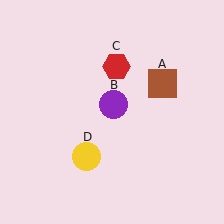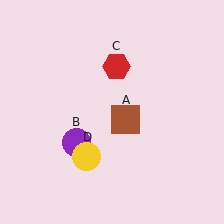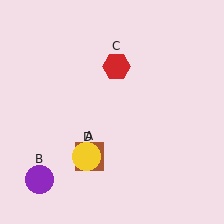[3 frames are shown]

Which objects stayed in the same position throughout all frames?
Red hexagon (object C) and yellow circle (object D) remained stationary.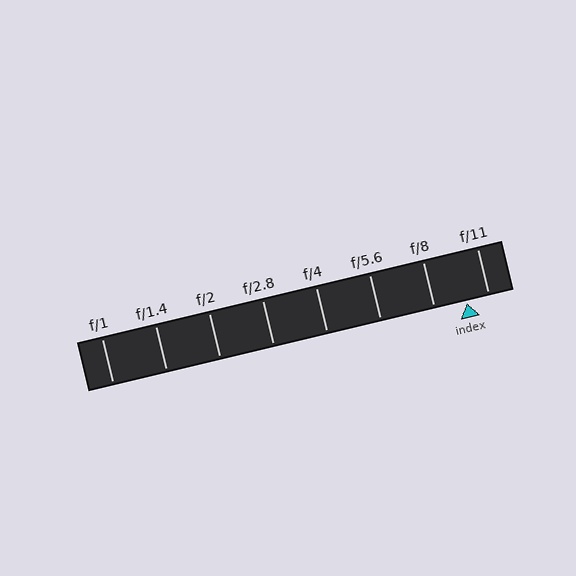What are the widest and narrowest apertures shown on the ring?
The widest aperture shown is f/1 and the narrowest is f/11.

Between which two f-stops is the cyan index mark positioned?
The index mark is between f/8 and f/11.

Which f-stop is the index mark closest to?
The index mark is closest to f/11.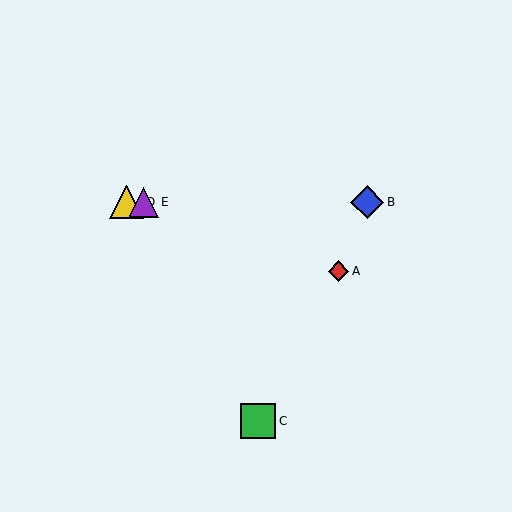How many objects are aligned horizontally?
3 objects (B, D, E) are aligned horizontally.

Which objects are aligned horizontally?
Objects B, D, E are aligned horizontally.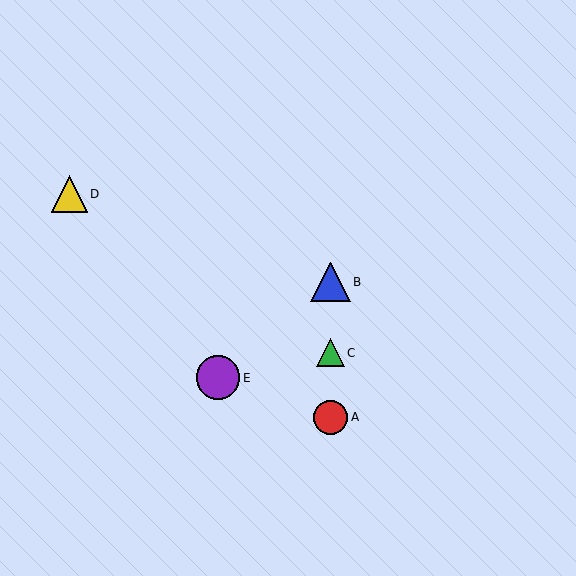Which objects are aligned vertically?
Objects A, B, C are aligned vertically.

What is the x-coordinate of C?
Object C is at x≈330.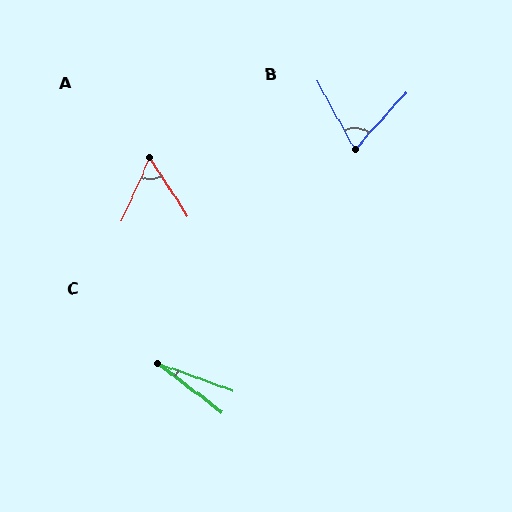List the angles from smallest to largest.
C (18°), A (57°), B (71°).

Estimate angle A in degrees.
Approximately 57 degrees.